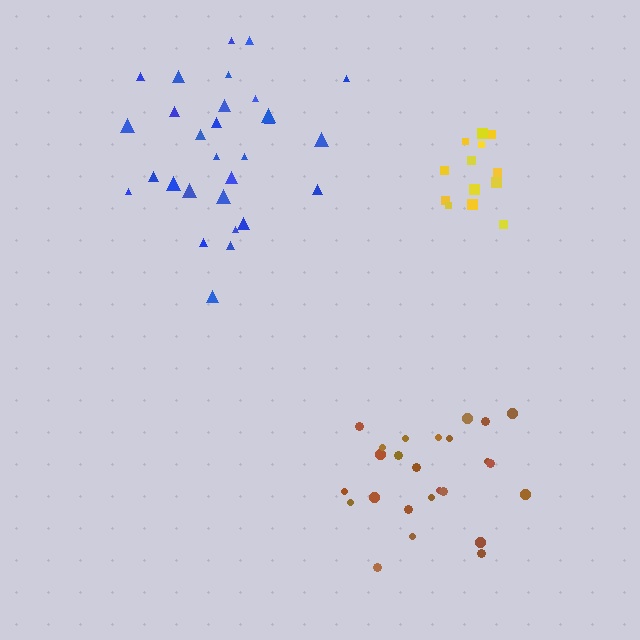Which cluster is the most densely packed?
Yellow.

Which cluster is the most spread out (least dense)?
Blue.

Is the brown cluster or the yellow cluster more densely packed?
Yellow.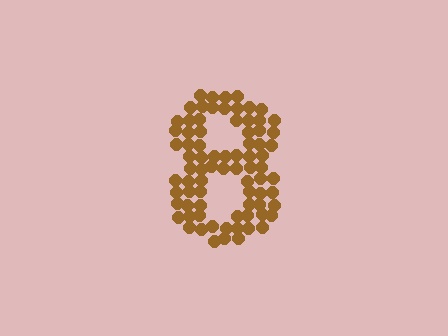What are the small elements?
The small elements are circles.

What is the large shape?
The large shape is the digit 8.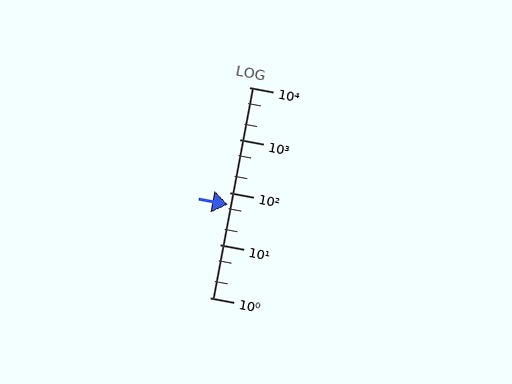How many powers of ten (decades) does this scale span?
The scale spans 4 decades, from 1 to 10000.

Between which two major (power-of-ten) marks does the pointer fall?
The pointer is between 10 and 100.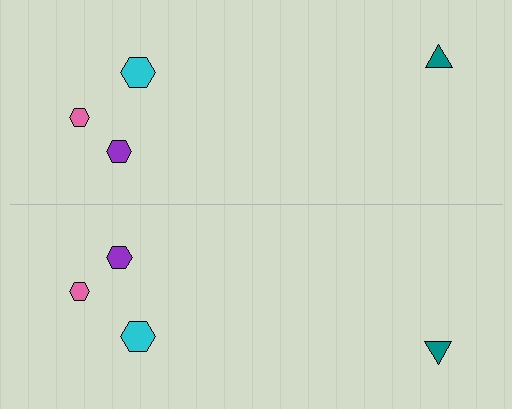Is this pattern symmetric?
Yes, this pattern has bilateral (reflection) symmetry.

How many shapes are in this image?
There are 8 shapes in this image.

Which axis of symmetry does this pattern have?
The pattern has a horizontal axis of symmetry running through the center of the image.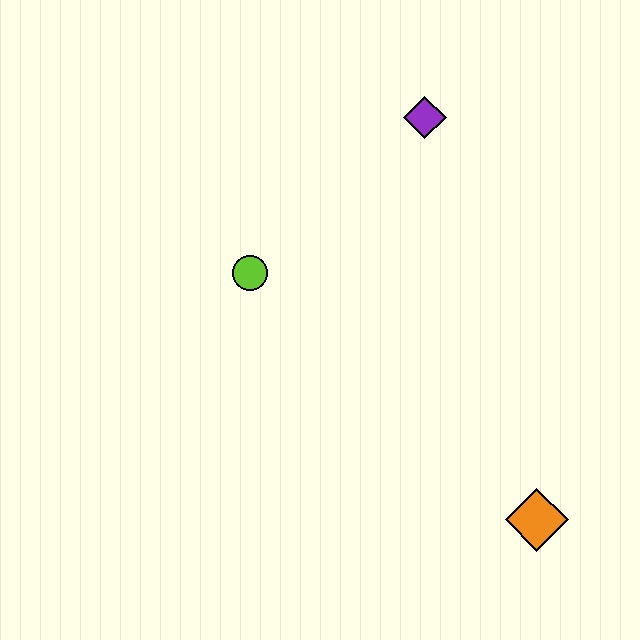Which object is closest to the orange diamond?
The lime circle is closest to the orange diamond.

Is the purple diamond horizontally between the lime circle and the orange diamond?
Yes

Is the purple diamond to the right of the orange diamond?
No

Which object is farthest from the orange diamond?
The purple diamond is farthest from the orange diamond.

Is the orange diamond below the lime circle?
Yes